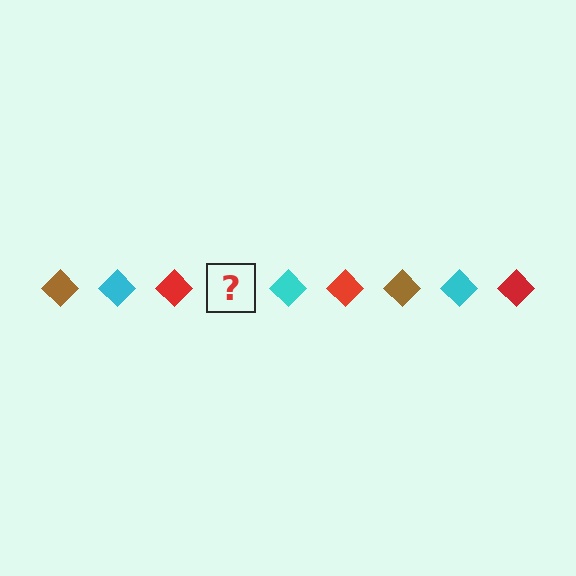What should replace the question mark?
The question mark should be replaced with a brown diamond.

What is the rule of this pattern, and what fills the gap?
The rule is that the pattern cycles through brown, cyan, red diamonds. The gap should be filled with a brown diamond.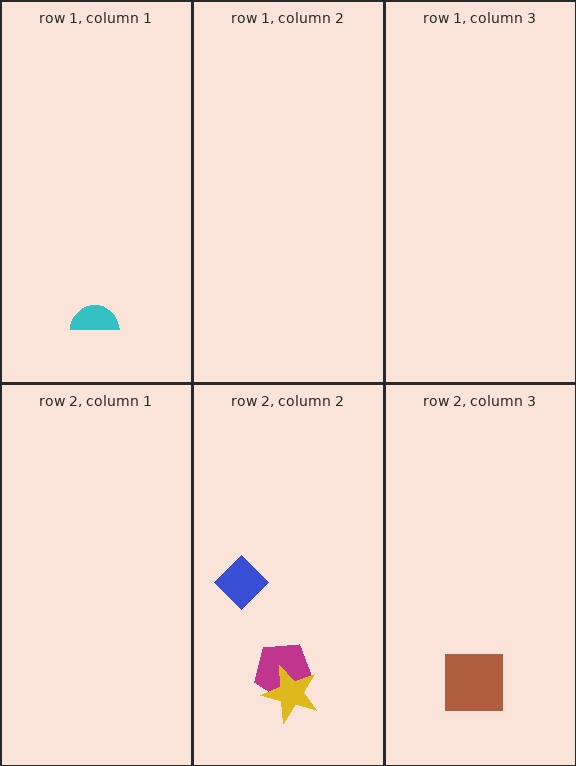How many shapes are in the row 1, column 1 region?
1.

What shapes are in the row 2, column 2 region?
The magenta pentagon, the blue diamond, the yellow star.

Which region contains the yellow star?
The row 2, column 2 region.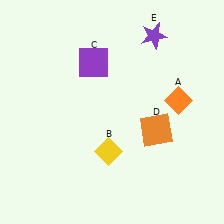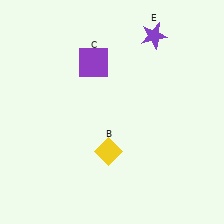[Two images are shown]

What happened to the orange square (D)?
The orange square (D) was removed in Image 2. It was in the bottom-right area of Image 1.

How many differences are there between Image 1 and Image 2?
There are 2 differences between the two images.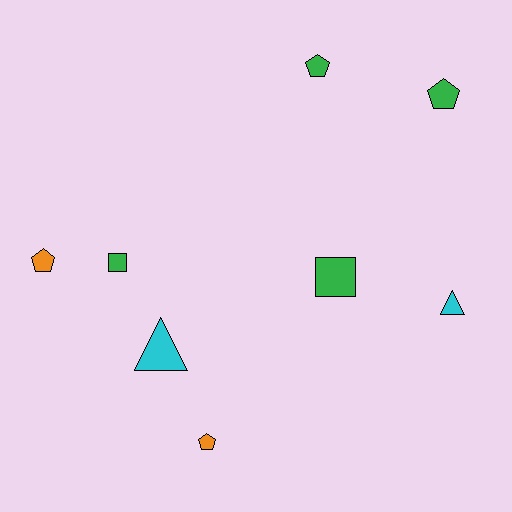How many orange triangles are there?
There are no orange triangles.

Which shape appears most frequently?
Pentagon, with 4 objects.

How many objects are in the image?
There are 8 objects.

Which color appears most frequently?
Green, with 4 objects.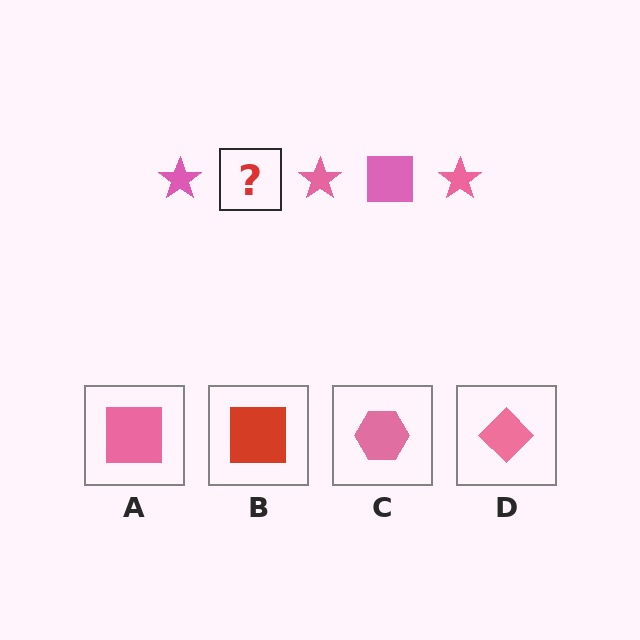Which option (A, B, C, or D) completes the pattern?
A.